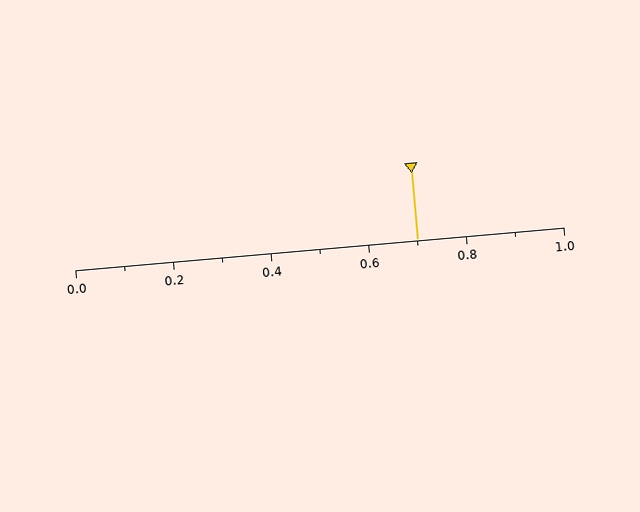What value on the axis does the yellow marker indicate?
The marker indicates approximately 0.7.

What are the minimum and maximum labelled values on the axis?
The axis runs from 0.0 to 1.0.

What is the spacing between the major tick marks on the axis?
The major ticks are spaced 0.2 apart.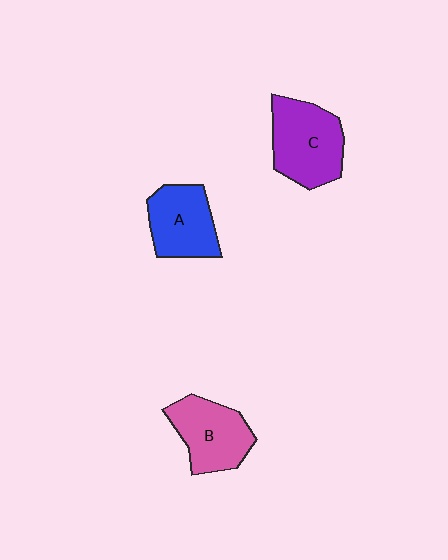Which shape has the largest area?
Shape C (purple).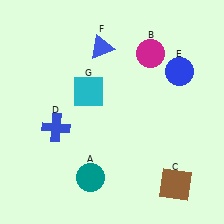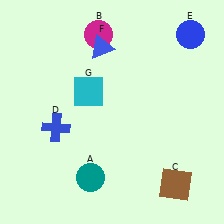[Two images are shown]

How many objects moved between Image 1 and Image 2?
2 objects moved between the two images.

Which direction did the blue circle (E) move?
The blue circle (E) moved up.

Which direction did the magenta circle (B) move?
The magenta circle (B) moved left.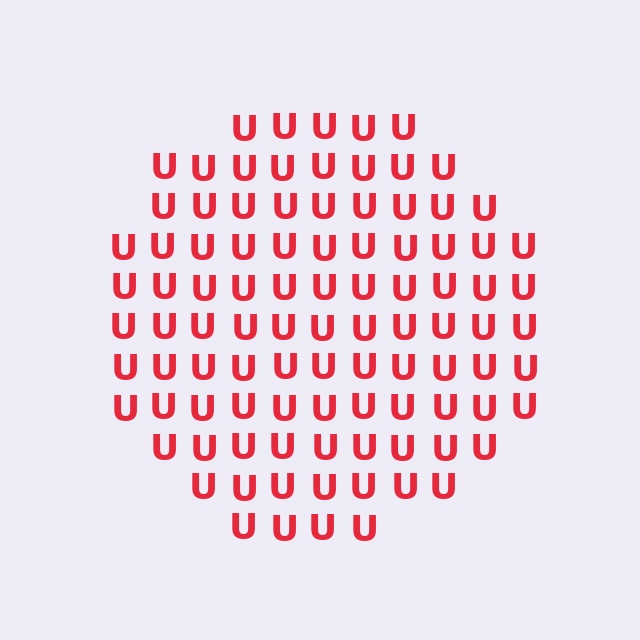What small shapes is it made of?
It is made of small letter U's.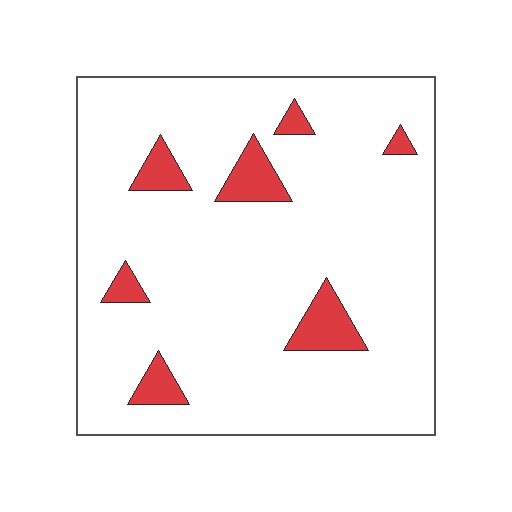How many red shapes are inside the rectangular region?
7.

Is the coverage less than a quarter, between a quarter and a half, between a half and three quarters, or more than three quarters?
Less than a quarter.